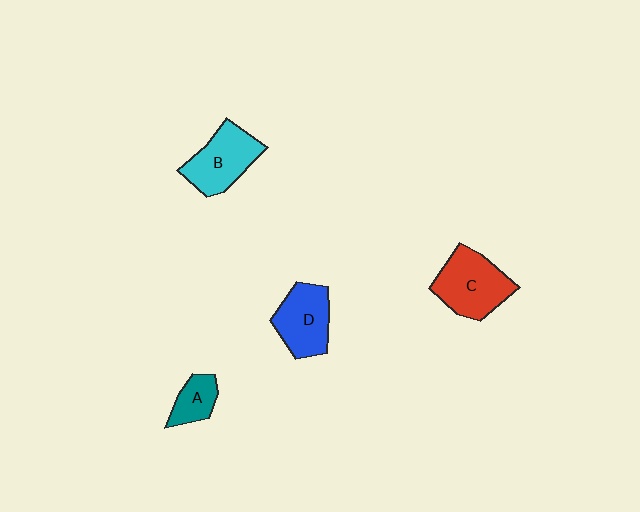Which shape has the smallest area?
Shape A (teal).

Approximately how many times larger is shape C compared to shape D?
Approximately 1.2 times.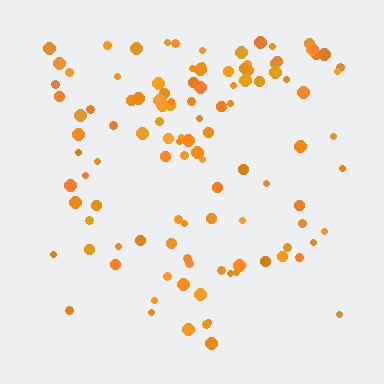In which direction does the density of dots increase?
From bottom to top, with the top side densest.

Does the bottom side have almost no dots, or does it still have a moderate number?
Still a moderate number, just noticeably fewer than the top.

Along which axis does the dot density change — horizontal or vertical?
Vertical.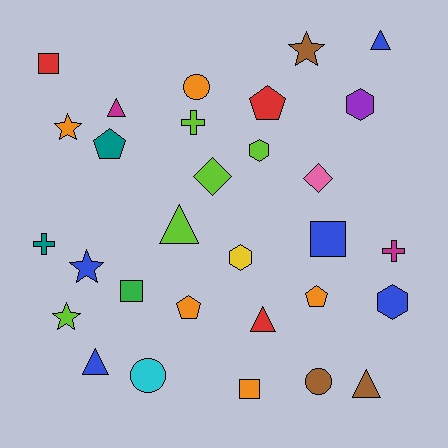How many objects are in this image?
There are 30 objects.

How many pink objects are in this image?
There is 1 pink object.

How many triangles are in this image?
There are 6 triangles.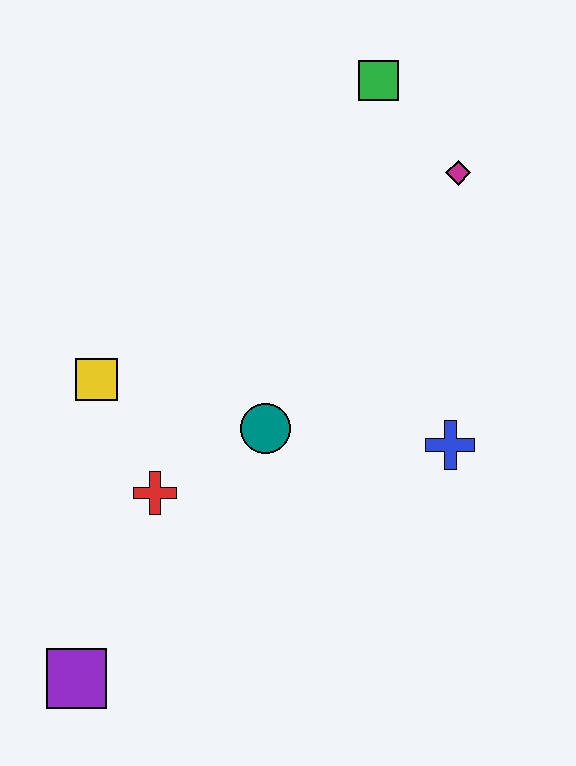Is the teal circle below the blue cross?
No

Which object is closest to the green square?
The magenta diamond is closest to the green square.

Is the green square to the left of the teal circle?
No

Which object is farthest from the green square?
The purple square is farthest from the green square.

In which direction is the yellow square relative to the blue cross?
The yellow square is to the left of the blue cross.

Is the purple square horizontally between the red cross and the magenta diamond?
No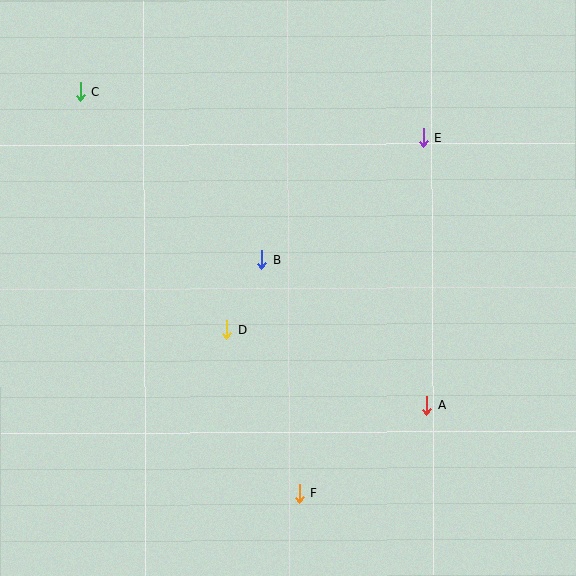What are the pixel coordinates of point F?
Point F is at (300, 493).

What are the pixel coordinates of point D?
Point D is at (227, 330).